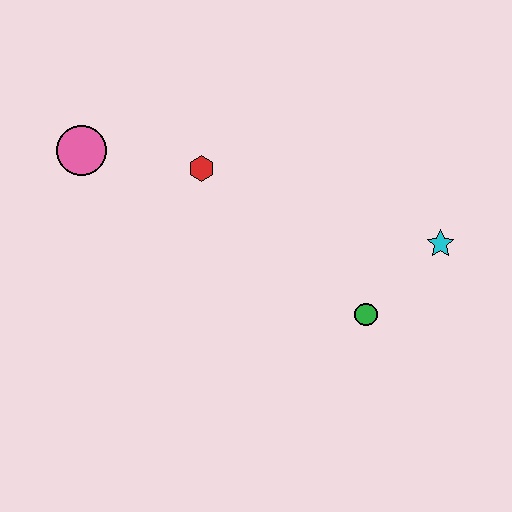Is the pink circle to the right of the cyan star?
No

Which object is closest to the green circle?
The cyan star is closest to the green circle.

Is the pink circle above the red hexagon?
Yes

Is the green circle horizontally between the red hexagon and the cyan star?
Yes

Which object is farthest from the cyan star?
The pink circle is farthest from the cyan star.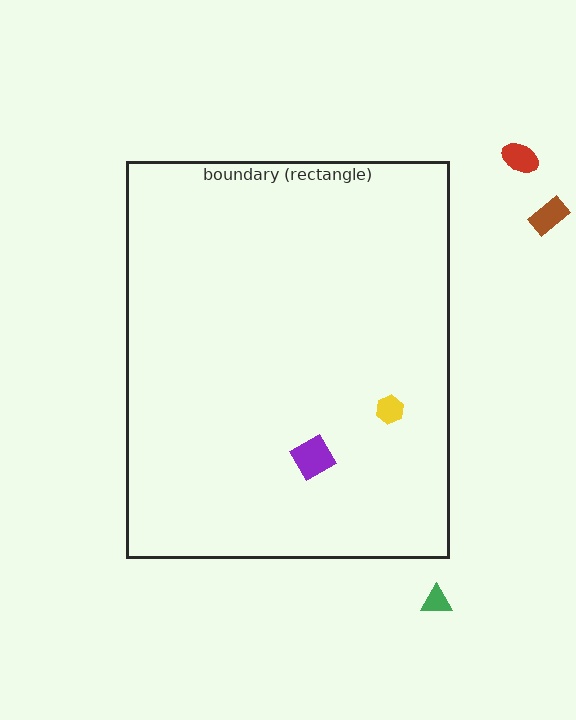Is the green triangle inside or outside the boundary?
Outside.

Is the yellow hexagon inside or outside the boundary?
Inside.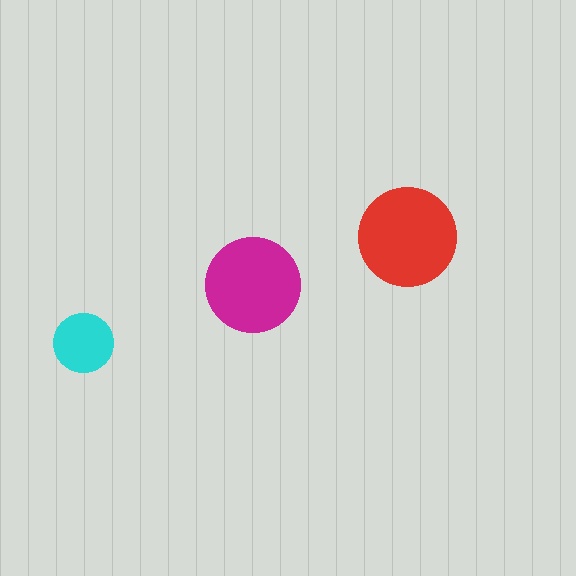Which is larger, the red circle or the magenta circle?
The red one.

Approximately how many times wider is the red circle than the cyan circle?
About 1.5 times wider.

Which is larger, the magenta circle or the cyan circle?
The magenta one.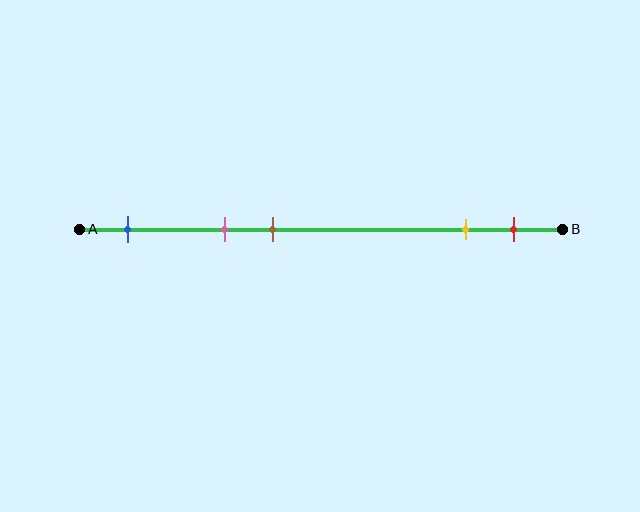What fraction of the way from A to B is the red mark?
The red mark is approximately 90% (0.9) of the way from A to B.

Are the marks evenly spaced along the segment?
No, the marks are not evenly spaced.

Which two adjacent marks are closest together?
The yellow and red marks are the closest adjacent pair.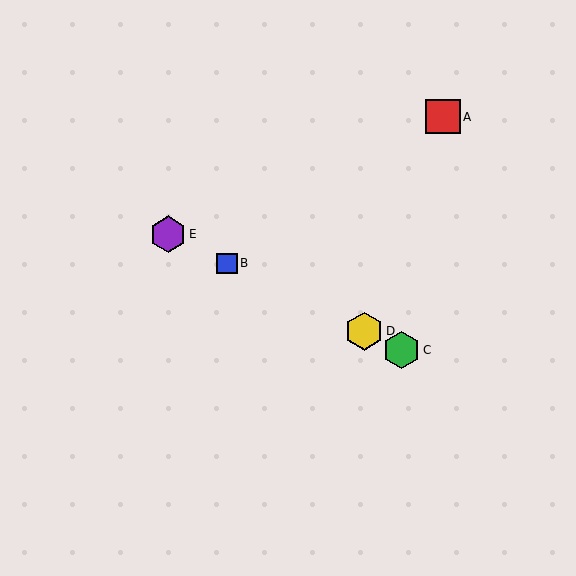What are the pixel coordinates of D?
Object D is at (364, 331).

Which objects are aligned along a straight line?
Objects B, C, D, E are aligned along a straight line.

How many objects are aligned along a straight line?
4 objects (B, C, D, E) are aligned along a straight line.